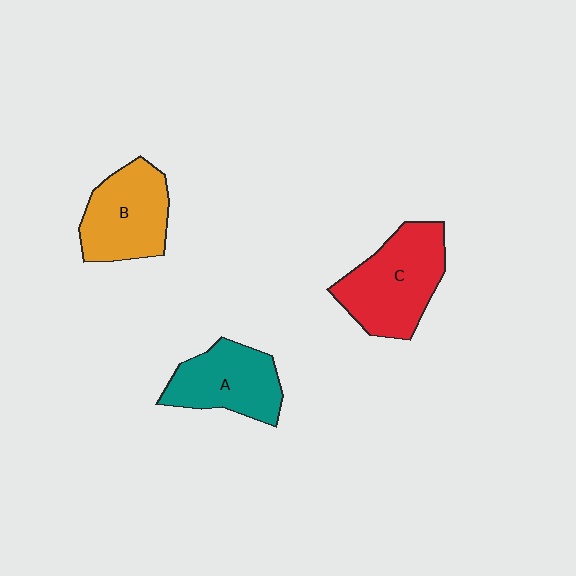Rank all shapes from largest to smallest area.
From largest to smallest: C (red), B (orange), A (teal).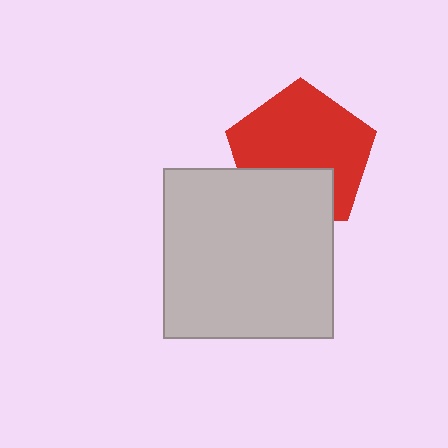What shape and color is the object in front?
The object in front is a light gray square.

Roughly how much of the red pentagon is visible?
Most of it is visible (roughly 69%).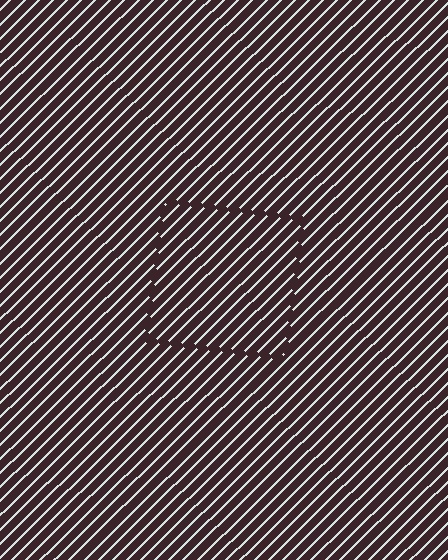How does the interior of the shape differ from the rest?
The interior of the shape contains the same grating, shifted by half a period — the contour is defined by the phase discontinuity where line-ends from the inner and outer gratings abut.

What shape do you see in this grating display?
An illusory square. The interior of the shape contains the same grating, shifted by half a period — the contour is defined by the phase discontinuity where line-ends from the inner and outer gratings abut.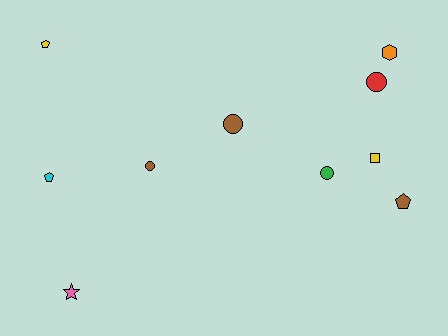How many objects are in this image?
There are 10 objects.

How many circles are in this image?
There are 4 circles.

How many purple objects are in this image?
There are no purple objects.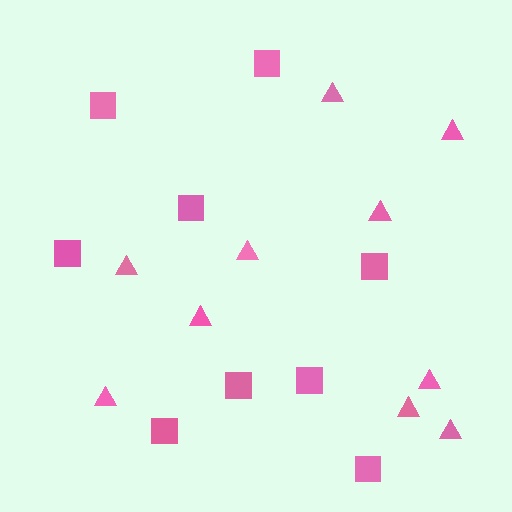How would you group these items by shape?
There are 2 groups: one group of squares (9) and one group of triangles (10).